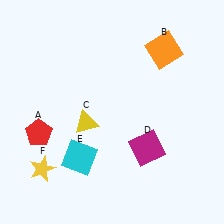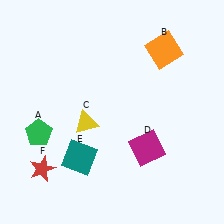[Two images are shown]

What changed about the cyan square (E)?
In Image 1, E is cyan. In Image 2, it changed to teal.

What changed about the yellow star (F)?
In Image 1, F is yellow. In Image 2, it changed to red.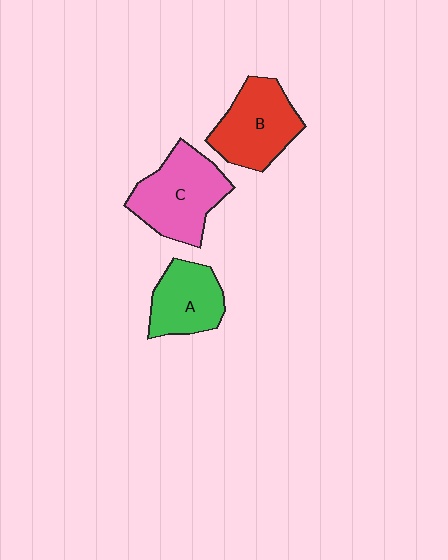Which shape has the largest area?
Shape C (pink).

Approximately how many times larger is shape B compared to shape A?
Approximately 1.2 times.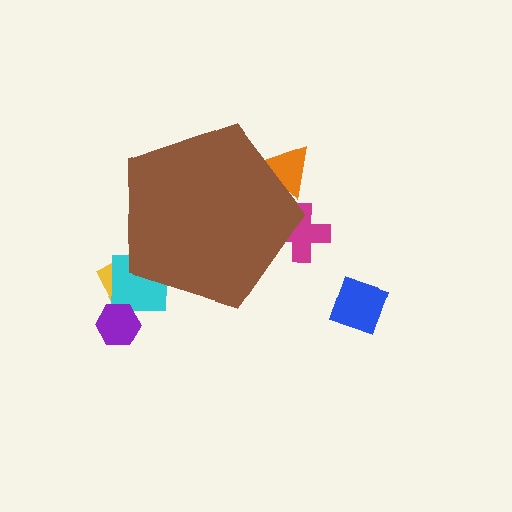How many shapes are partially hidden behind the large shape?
4 shapes are partially hidden.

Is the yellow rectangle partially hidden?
Yes, the yellow rectangle is partially hidden behind the brown pentagon.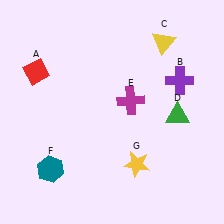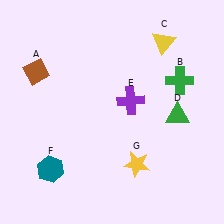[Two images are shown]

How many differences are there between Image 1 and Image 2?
There are 3 differences between the two images.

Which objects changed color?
A changed from red to brown. B changed from purple to green. E changed from magenta to purple.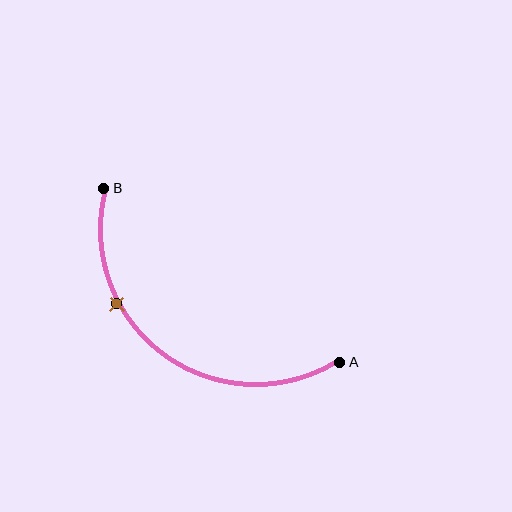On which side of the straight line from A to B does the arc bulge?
The arc bulges below and to the left of the straight line connecting A and B.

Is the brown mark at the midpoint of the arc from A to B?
No. The brown mark lies on the arc but is closer to endpoint B. The arc midpoint would be at the point on the curve equidistant along the arc from both A and B.